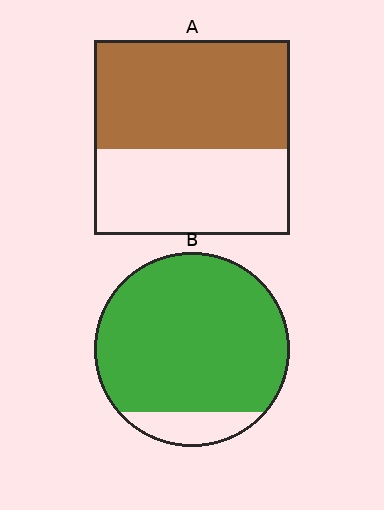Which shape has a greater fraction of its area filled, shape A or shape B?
Shape B.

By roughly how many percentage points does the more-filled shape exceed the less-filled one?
By roughly 30 percentage points (B over A).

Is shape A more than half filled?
Yes.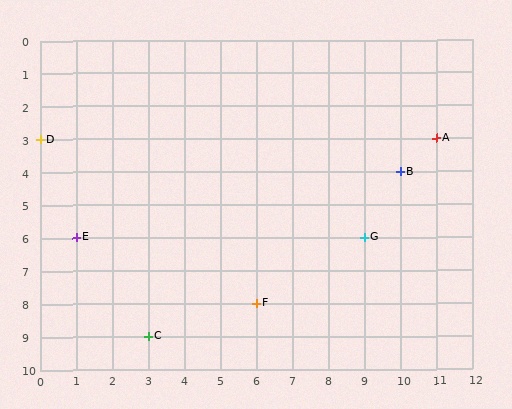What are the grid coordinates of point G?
Point G is at grid coordinates (9, 6).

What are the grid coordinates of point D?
Point D is at grid coordinates (0, 3).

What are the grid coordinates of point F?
Point F is at grid coordinates (6, 8).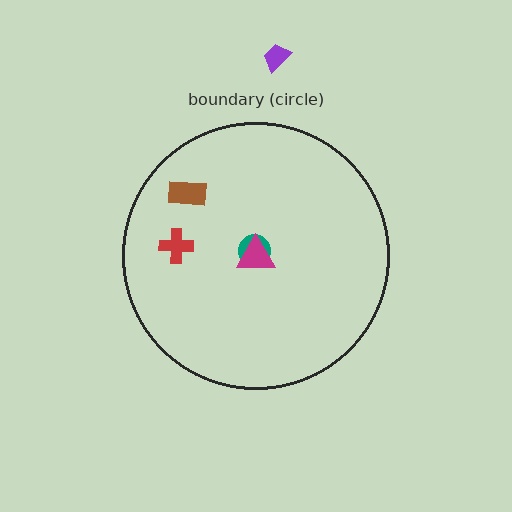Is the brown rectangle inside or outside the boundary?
Inside.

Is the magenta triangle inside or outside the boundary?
Inside.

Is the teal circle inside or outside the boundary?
Inside.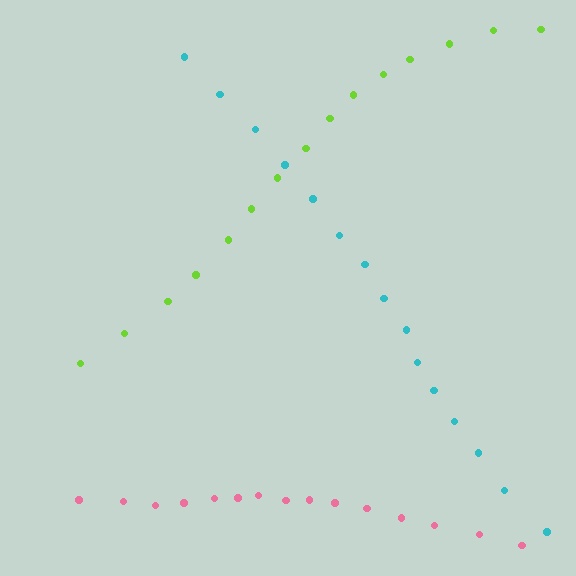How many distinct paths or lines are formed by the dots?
There are 3 distinct paths.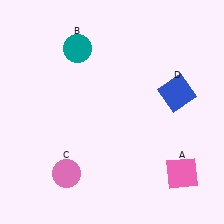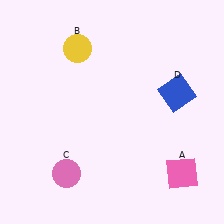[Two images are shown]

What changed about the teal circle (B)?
In Image 1, B is teal. In Image 2, it changed to yellow.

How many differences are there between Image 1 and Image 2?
There is 1 difference between the two images.